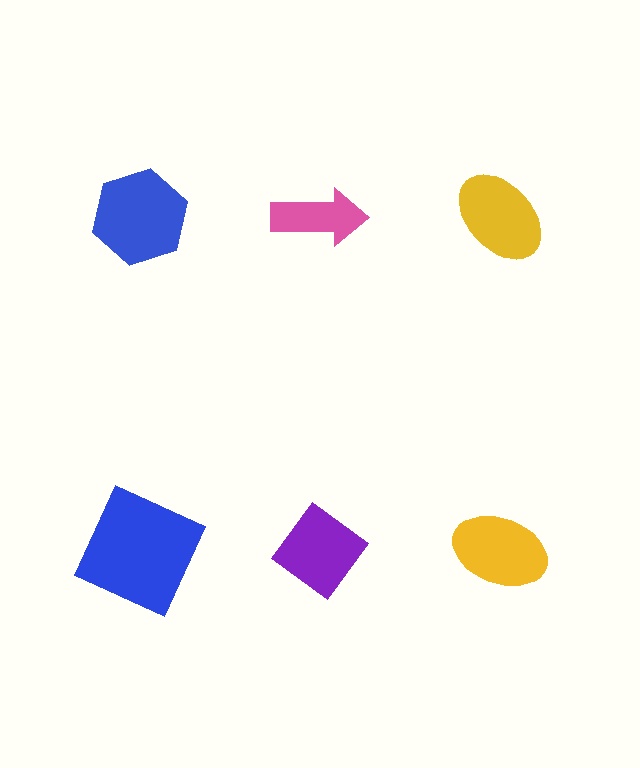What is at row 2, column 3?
A yellow ellipse.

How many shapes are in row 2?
3 shapes.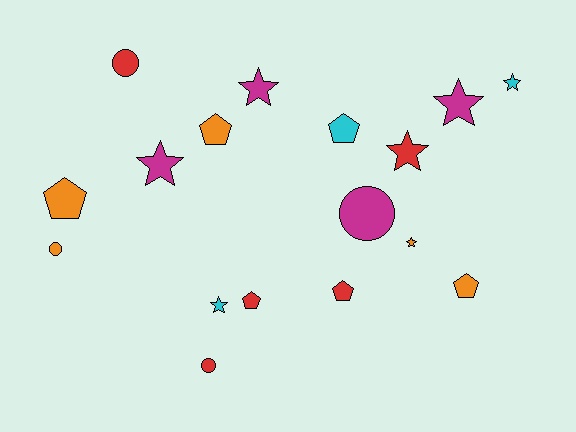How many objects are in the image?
There are 17 objects.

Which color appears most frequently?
Red, with 5 objects.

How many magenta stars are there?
There are 3 magenta stars.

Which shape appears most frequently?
Star, with 7 objects.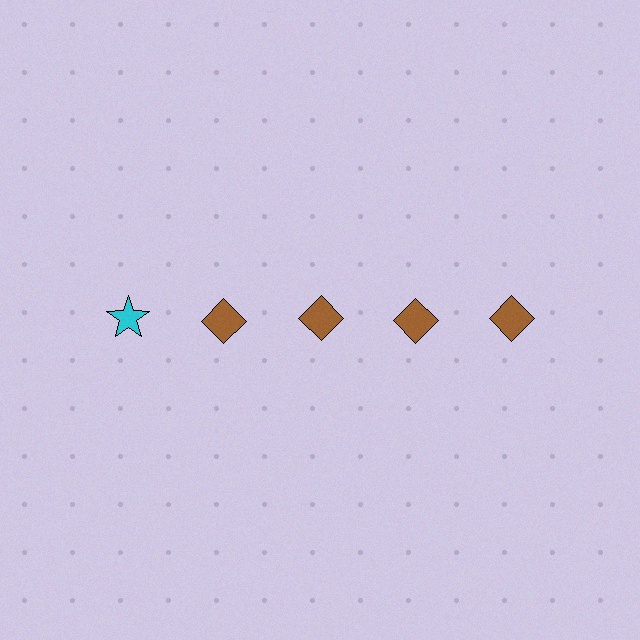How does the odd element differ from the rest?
It differs in both color (cyan instead of brown) and shape (star instead of diamond).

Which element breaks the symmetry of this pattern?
The cyan star in the top row, leftmost column breaks the symmetry. All other shapes are brown diamonds.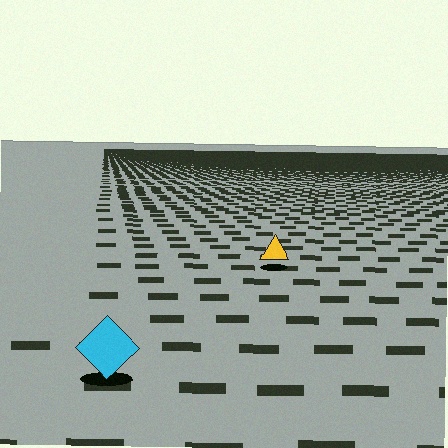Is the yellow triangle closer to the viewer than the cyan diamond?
No. The cyan diamond is closer — you can tell from the texture gradient: the ground texture is coarser near it.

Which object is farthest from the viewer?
The yellow triangle is farthest from the viewer. It appears smaller and the ground texture around it is denser.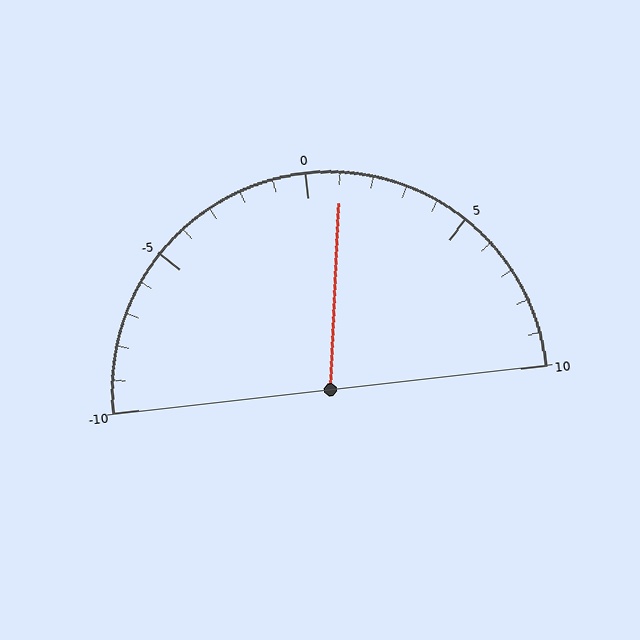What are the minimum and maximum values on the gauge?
The gauge ranges from -10 to 10.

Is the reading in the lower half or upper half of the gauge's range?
The reading is in the upper half of the range (-10 to 10).